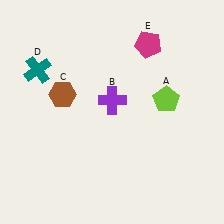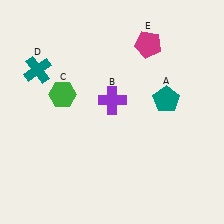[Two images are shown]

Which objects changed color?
A changed from lime to teal. C changed from brown to green.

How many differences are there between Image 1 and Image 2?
There are 2 differences between the two images.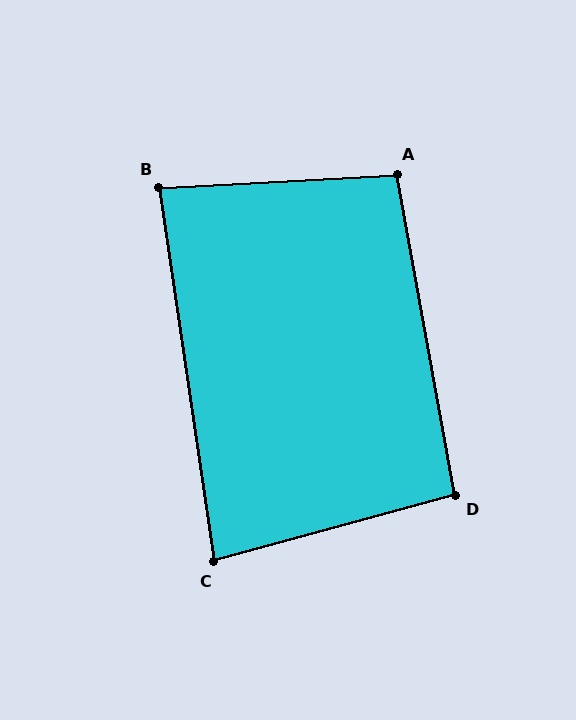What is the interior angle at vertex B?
Approximately 85 degrees (acute).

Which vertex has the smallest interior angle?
C, at approximately 83 degrees.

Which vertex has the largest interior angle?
A, at approximately 97 degrees.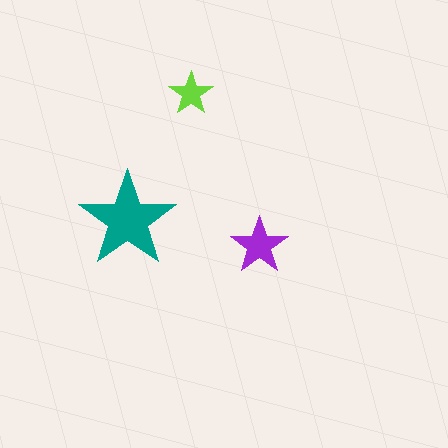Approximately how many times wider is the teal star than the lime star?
About 2 times wider.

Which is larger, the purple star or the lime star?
The purple one.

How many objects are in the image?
There are 3 objects in the image.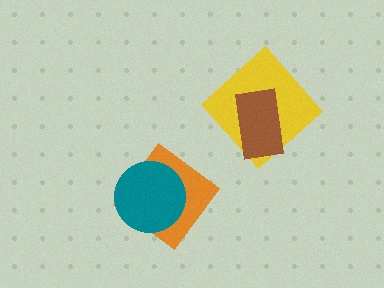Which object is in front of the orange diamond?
The teal circle is in front of the orange diamond.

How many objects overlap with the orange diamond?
1 object overlaps with the orange diamond.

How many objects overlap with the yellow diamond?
1 object overlaps with the yellow diamond.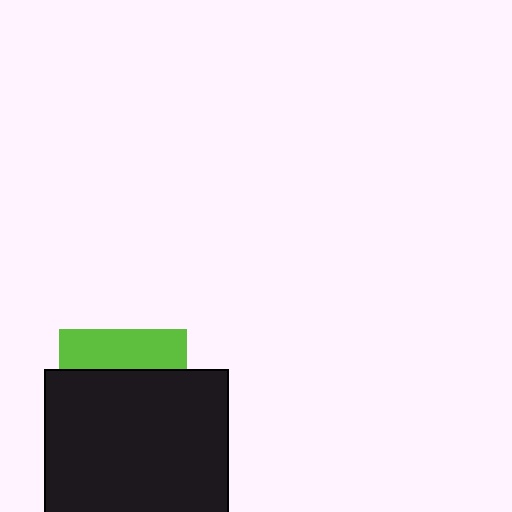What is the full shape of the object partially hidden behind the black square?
The partially hidden object is a lime square.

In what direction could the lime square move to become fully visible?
The lime square could move up. That would shift it out from behind the black square entirely.